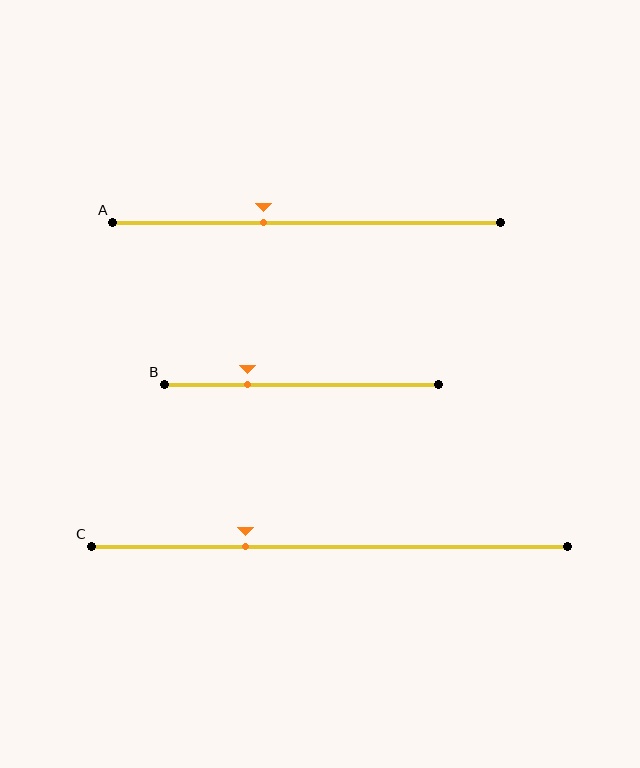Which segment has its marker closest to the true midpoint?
Segment A has its marker closest to the true midpoint.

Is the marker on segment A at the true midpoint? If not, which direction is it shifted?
No, the marker on segment A is shifted to the left by about 11% of the segment length.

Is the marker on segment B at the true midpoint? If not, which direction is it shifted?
No, the marker on segment B is shifted to the left by about 20% of the segment length.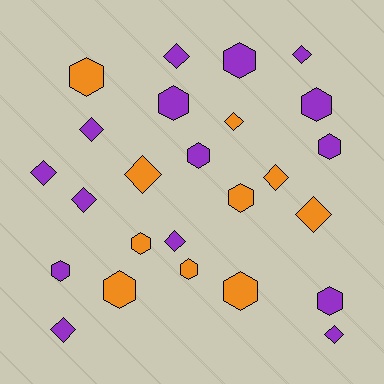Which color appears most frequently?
Purple, with 15 objects.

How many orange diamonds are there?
There are 4 orange diamonds.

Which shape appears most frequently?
Hexagon, with 13 objects.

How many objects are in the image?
There are 25 objects.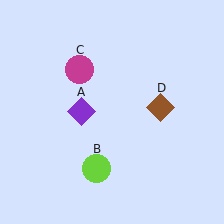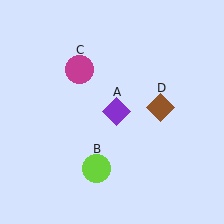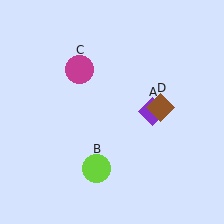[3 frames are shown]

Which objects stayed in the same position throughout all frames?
Lime circle (object B) and magenta circle (object C) and brown diamond (object D) remained stationary.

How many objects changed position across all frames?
1 object changed position: purple diamond (object A).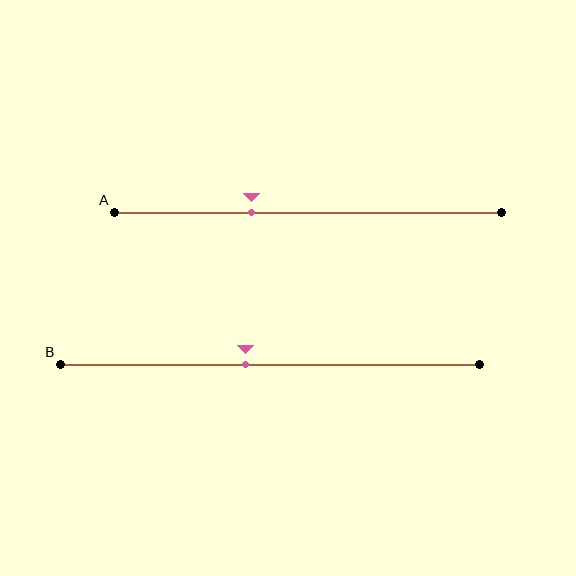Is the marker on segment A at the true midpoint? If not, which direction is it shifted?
No, the marker on segment A is shifted to the left by about 15% of the segment length.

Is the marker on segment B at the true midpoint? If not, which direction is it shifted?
No, the marker on segment B is shifted to the left by about 6% of the segment length.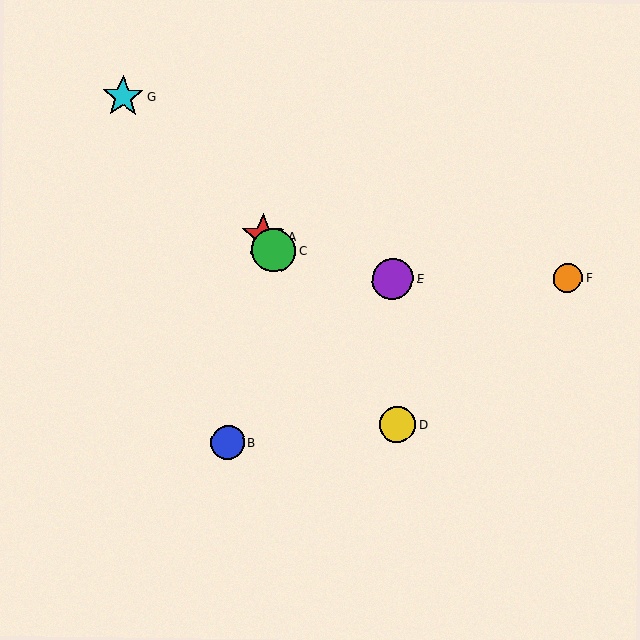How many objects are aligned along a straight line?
3 objects (A, C, D) are aligned along a straight line.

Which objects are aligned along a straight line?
Objects A, C, D are aligned along a straight line.